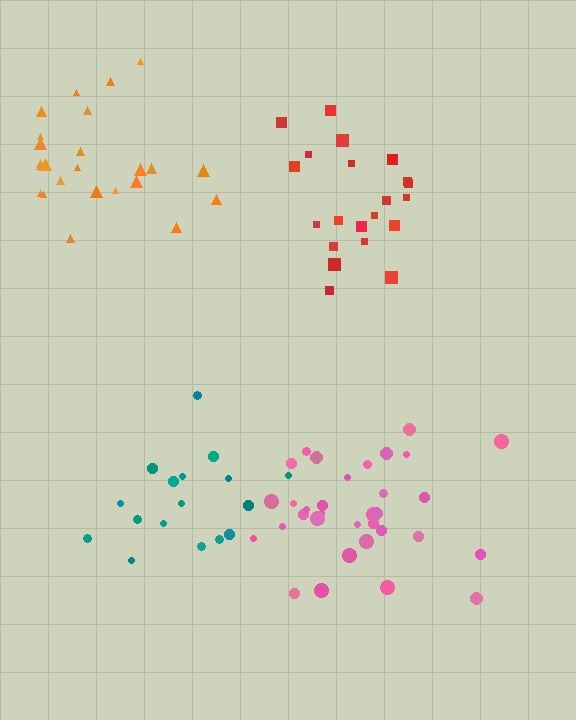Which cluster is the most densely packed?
Pink.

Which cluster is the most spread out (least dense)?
Teal.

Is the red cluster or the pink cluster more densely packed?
Pink.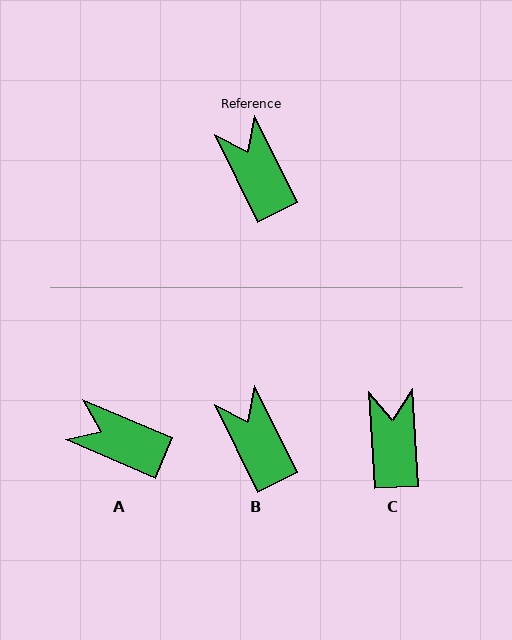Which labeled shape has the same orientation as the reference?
B.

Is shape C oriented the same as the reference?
No, it is off by about 23 degrees.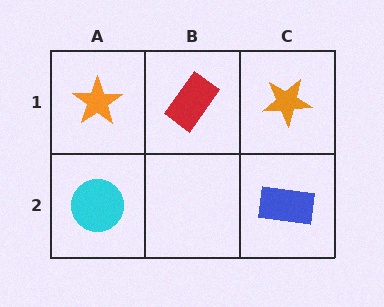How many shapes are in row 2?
2 shapes.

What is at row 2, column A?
A cyan circle.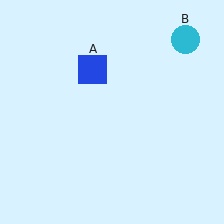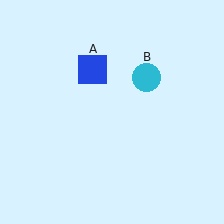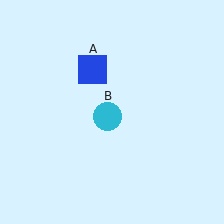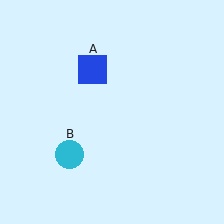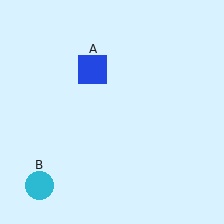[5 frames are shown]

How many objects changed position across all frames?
1 object changed position: cyan circle (object B).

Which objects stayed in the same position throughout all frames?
Blue square (object A) remained stationary.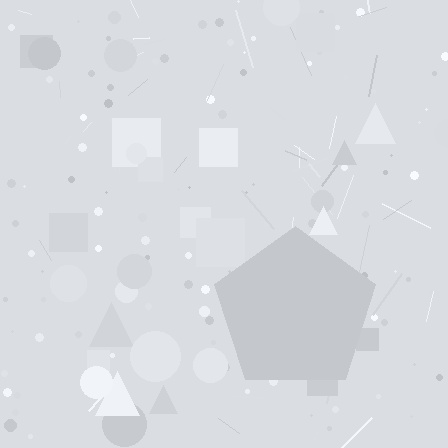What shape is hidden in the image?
A pentagon is hidden in the image.